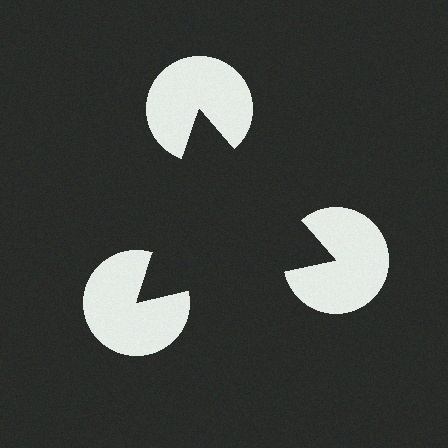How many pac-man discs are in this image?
There are 3 — one at each vertex of the illusory triangle.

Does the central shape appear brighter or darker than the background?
It typically appears slightly darker than the background, even though no actual brightness change is drawn.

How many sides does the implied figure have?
3 sides.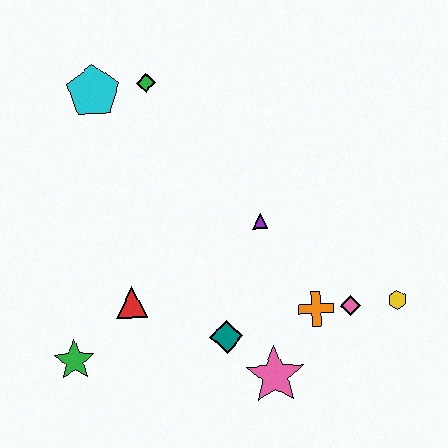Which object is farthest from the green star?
The yellow hexagon is farthest from the green star.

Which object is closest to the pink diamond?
The orange cross is closest to the pink diamond.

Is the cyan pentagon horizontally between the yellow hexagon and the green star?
Yes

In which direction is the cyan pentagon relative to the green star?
The cyan pentagon is above the green star.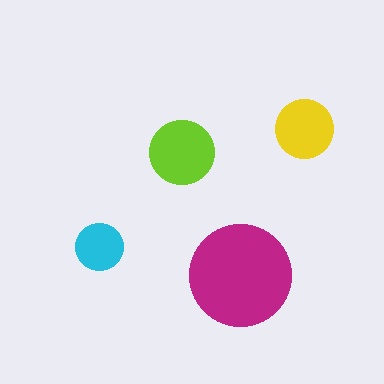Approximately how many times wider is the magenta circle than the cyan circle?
About 2 times wider.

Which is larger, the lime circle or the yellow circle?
The lime one.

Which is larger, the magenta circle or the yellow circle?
The magenta one.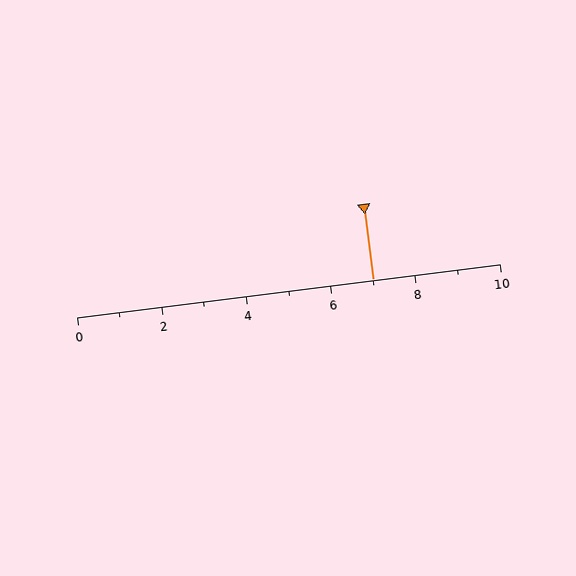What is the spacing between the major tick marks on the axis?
The major ticks are spaced 2 apart.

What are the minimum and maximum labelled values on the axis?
The axis runs from 0 to 10.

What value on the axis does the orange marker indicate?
The marker indicates approximately 7.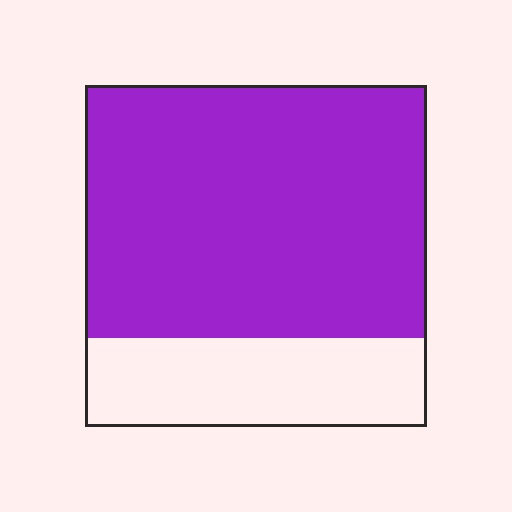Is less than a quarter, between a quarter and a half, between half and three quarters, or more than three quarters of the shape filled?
Between half and three quarters.